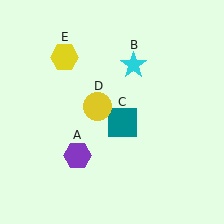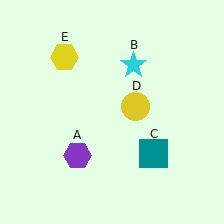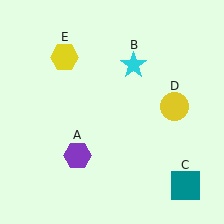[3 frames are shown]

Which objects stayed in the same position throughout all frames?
Purple hexagon (object A) and cyan star (object B) and yellow hexagon (object E) remained stationary.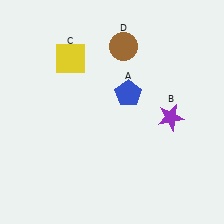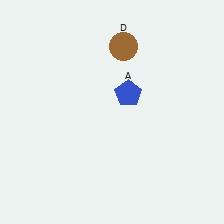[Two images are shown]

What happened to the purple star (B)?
The purple star (B) was removed in Image 2. It was in the bottom-right area of Image 1.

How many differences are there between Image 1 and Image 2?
There are 2 differences between the two images.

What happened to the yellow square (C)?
The yellow square (C) was removed in Image 2. It was in the top-left area of Image 1.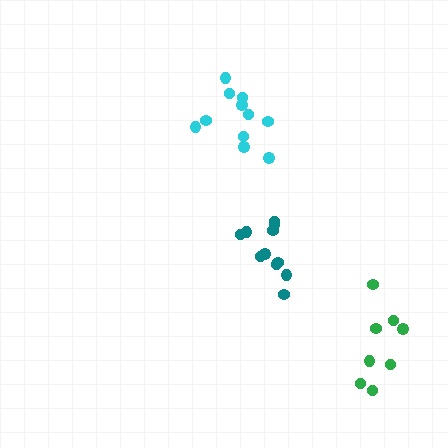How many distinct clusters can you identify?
There are 3 distinct clusters.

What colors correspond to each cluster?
The clusters are colored: green, teal, cyan.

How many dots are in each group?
Group 1: 8 dots, Group 2: 11 dots, Group 3: 11 dots (30 total).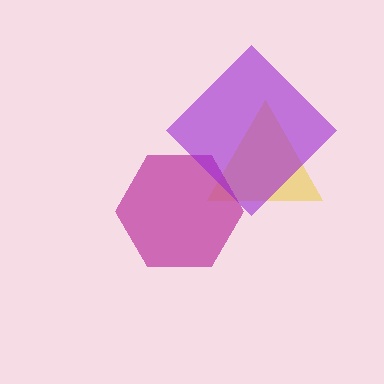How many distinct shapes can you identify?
There are 3 distinct shapes: a yellow triangle, a magenta hexagon, a purple diamond.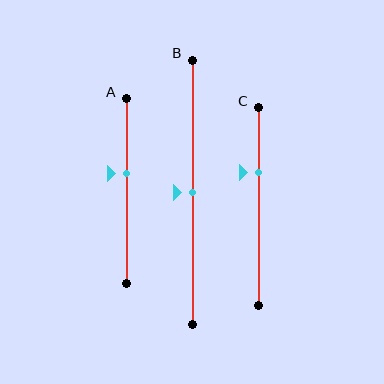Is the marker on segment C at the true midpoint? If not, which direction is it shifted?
No, the marker on segment C is shifted upward by about 17% of the segment length.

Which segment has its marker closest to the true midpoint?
Segment B has its marker closest to the true midpoint.